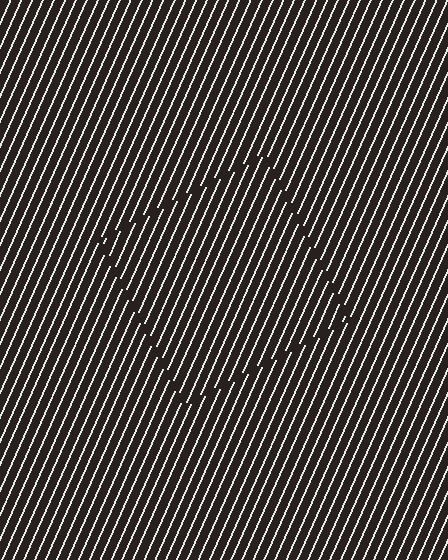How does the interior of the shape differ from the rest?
The interior of the shape contains the same grating, shifted by half a period — the contour is defined by the phase discontinuity where line-ends from the inner and outer gratings abut.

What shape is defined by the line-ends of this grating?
An illusory square. The interior of the shape contains the same grating, shifted by half a period — the contour is defined by the phase discontinuity where line-ends from the inner and outer gratings abut.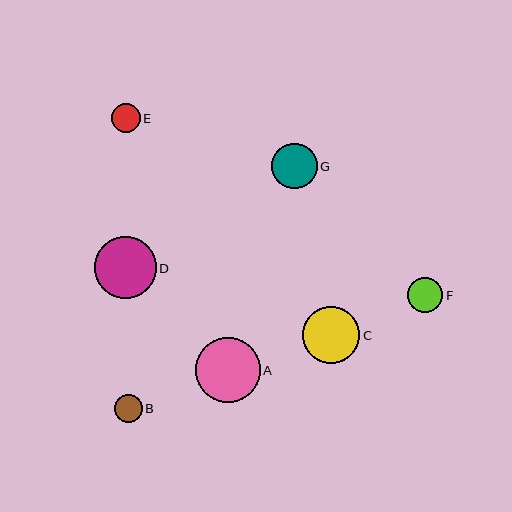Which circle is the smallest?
Circle B is the smallest with a size of approximately 28 pixels.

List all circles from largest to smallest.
From largest to smallest: A, D, C, G, F, E, B.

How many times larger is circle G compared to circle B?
Circle G is approximately 1.6 times the size of circle B.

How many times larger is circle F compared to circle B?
Circle F is approximately 1.3 times the size of circle B.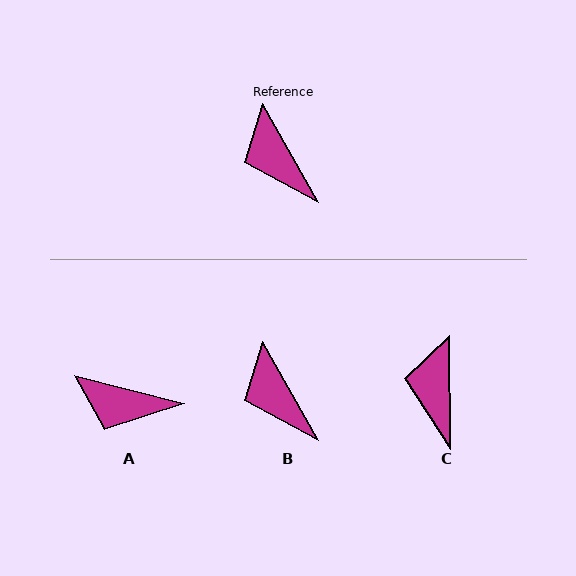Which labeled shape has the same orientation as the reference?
B.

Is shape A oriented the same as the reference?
No, it is off by about 46 degrees.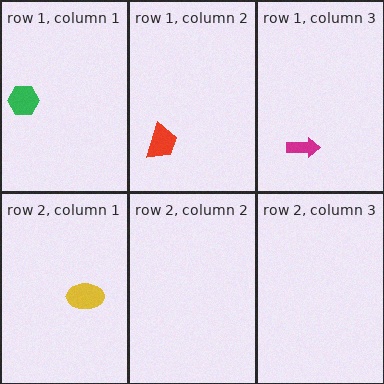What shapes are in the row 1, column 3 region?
The magenta arrow.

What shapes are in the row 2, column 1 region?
The yellow ellipse.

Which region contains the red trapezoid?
The row 1, column 2 region.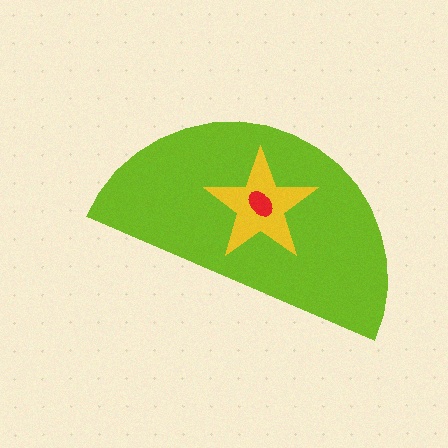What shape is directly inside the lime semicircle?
The yellow star.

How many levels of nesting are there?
3.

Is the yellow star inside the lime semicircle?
Yes.